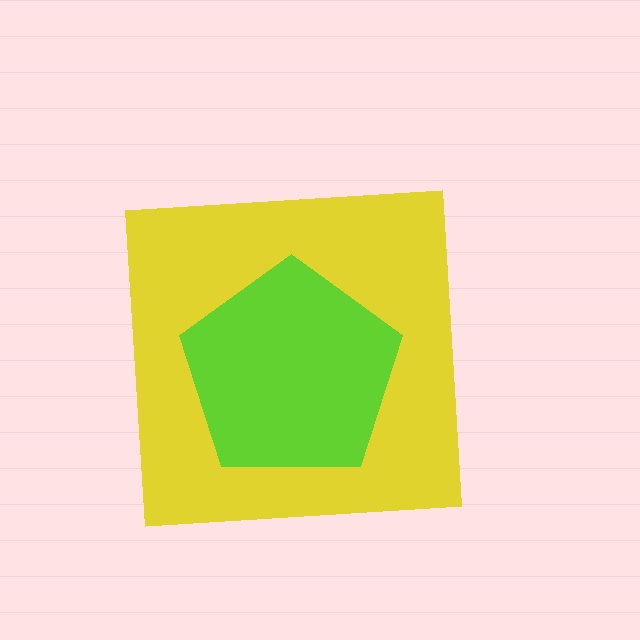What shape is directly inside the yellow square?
The lime pentagon.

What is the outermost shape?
The yellow square.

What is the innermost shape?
The lime pentagon.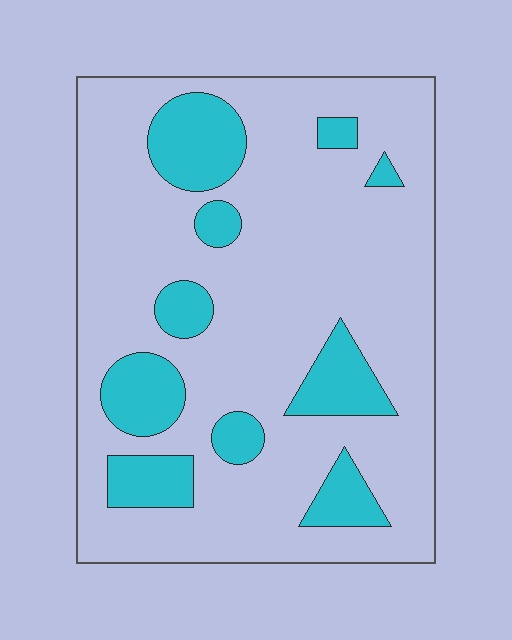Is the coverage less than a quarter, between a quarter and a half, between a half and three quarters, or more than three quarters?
Less than a quarter.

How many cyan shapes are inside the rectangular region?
10.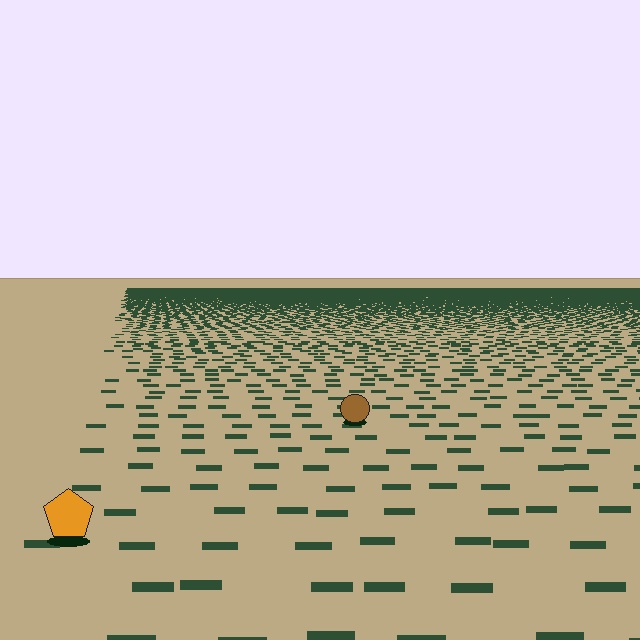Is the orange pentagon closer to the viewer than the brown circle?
Yes. The orange pentagon is closer — you can tell from the texture gradient: the ground texture is coarser near it.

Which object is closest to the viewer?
The orange pentagon is closest. The texture marks near it are larger and more spread out.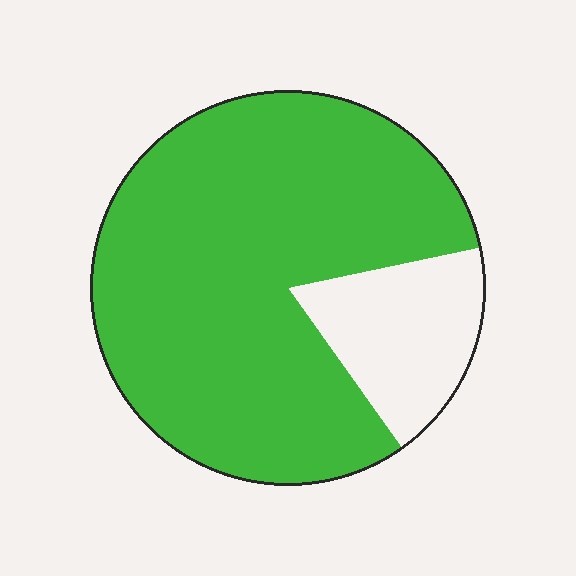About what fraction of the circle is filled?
About four fifths (4/5).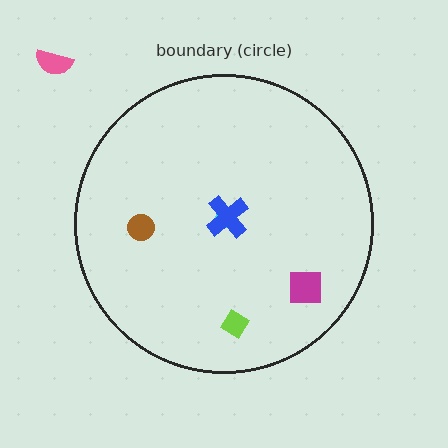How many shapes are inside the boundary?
5 inside, 1 outside.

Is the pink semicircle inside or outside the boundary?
Outside.